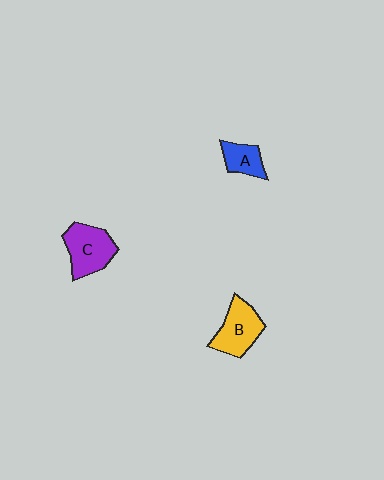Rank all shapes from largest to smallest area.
From largest to smallest: C (purple), B (yellow), A (blue).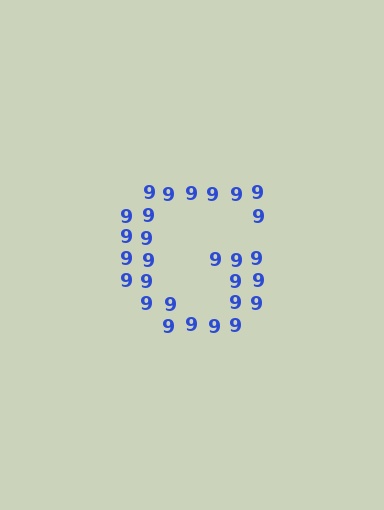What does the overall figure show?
The overall figure shows the letter G.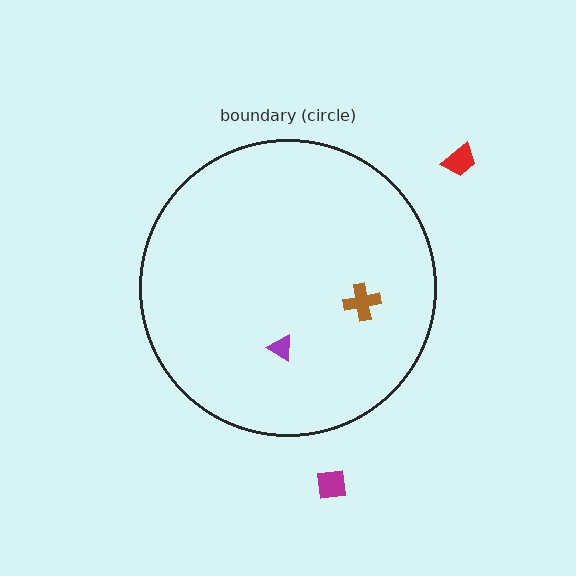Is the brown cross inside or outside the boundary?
Inside.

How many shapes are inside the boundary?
2 inside, 2 outside.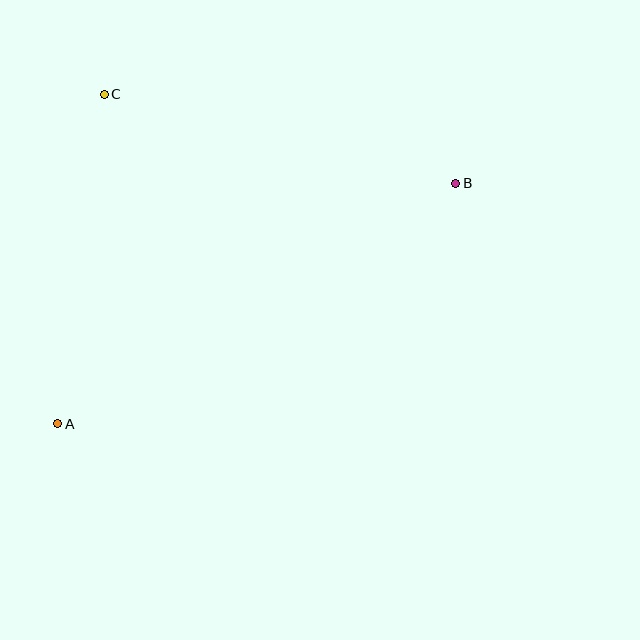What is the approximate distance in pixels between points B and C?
The distance between B and C is approximately 363 pixels.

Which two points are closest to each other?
Points A and C are closest to each other.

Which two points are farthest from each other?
Points A and B are farthest from each other.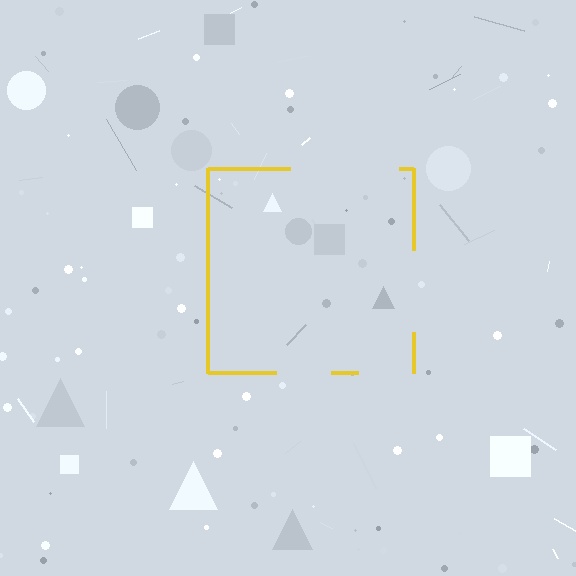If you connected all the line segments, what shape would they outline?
They would outline a square.